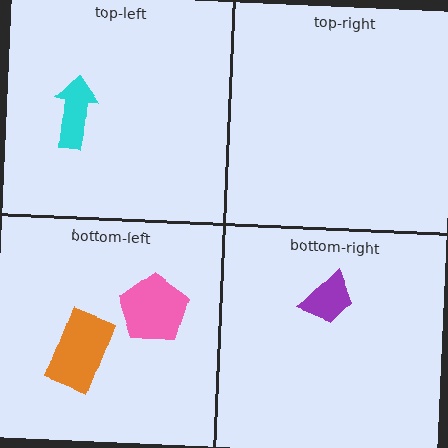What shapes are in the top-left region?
The cyan arrow.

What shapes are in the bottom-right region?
The purple trapezoid.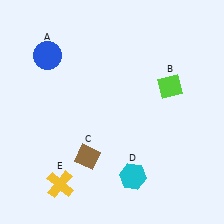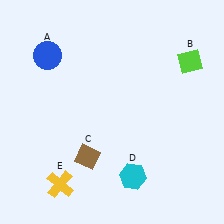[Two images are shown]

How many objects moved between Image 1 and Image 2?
1 object moved between the two images.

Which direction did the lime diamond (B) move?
The lime diamond (B) moved up.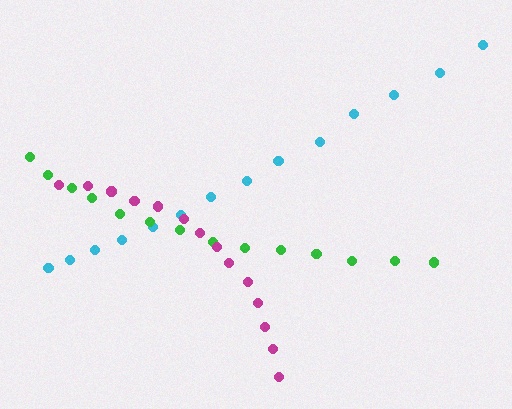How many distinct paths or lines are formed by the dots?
There are 3 distinct paths.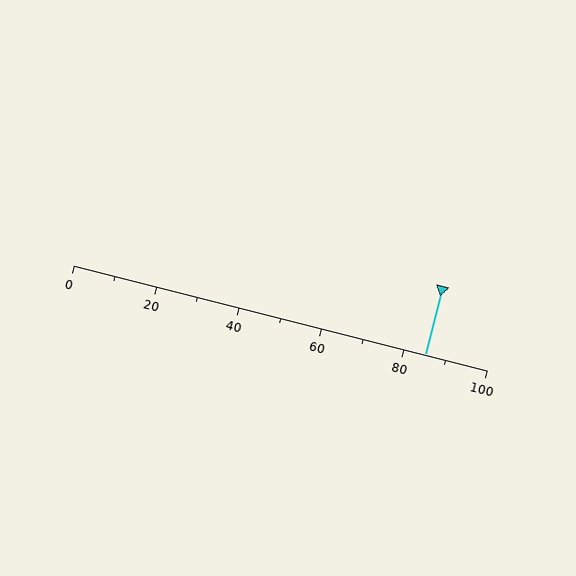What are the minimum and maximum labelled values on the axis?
The axis runs from 0 to 100.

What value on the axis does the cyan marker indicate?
The marker indicates approximately 85.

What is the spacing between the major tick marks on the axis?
The major ticks are spaced 20 apart.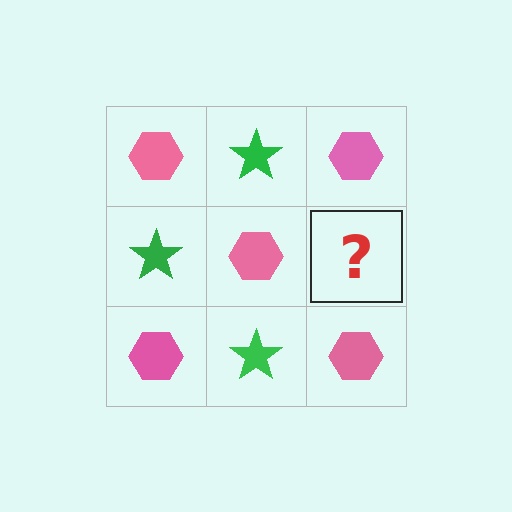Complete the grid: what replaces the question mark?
The question mark should be replaced with a green star.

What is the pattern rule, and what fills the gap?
The rule is that it alternates pink hexagon and green star in a checkerboard pattern. The gap should be filled with a green star.